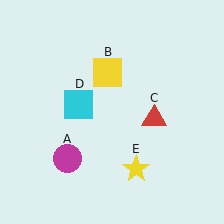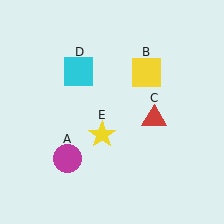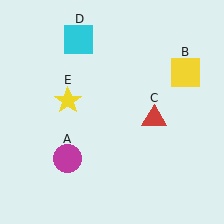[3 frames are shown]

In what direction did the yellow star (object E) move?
The yellow star (object E) moved up and to the left.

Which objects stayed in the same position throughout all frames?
Magenta circle (object A) and red triangle (object C) remained stationary.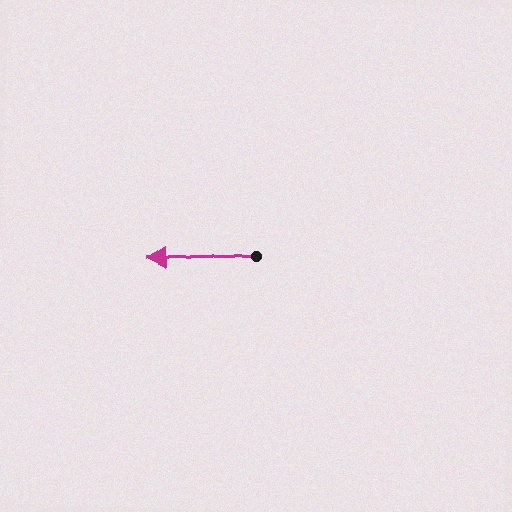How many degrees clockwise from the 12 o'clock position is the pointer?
Approximately 267 degrees.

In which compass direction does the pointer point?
West.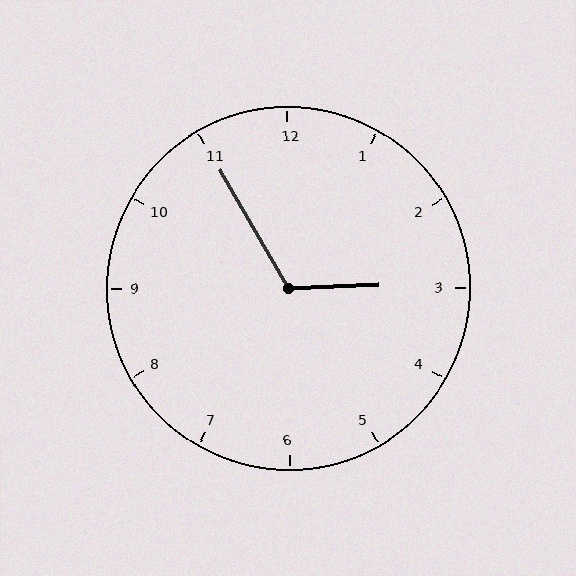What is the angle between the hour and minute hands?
Approximately 118 degrees.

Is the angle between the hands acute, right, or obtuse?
It is obtuse.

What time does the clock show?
2:55.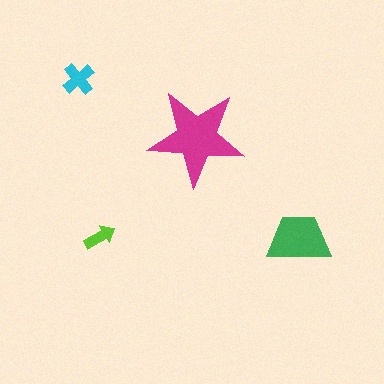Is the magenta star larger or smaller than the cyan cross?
Larger.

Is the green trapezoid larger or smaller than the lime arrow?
Larger.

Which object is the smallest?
The lime arrow.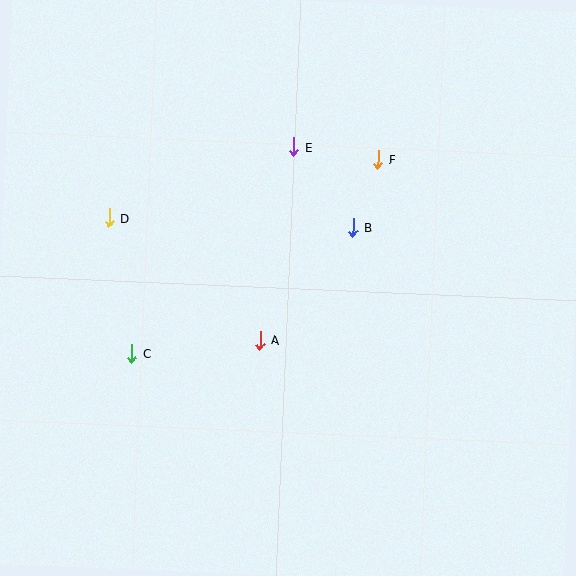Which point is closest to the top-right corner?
Point F is closest to the top-right corner.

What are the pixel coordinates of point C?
Point C is at (132, 354).